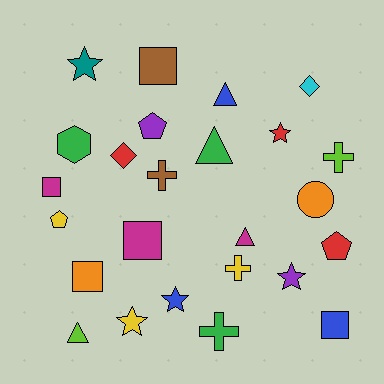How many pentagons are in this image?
There are 3 pentagons.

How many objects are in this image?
There are 25 objects.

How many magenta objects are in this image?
There are 3 magenta objects.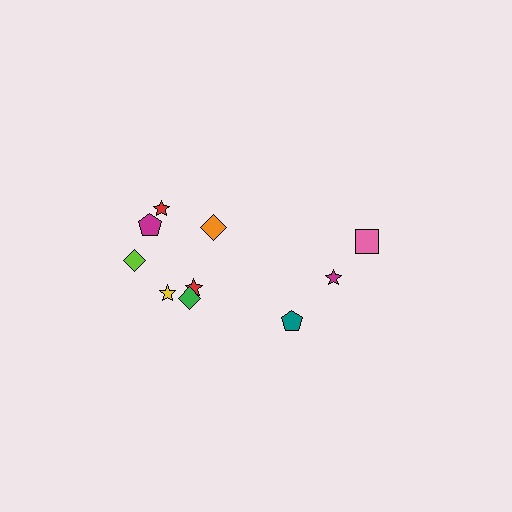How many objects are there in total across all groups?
There are 10 objects.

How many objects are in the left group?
There are 7 objects.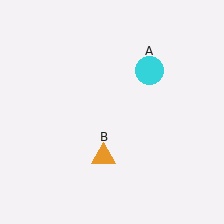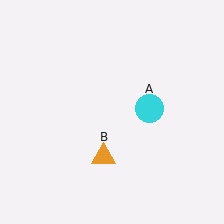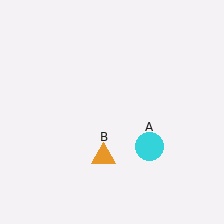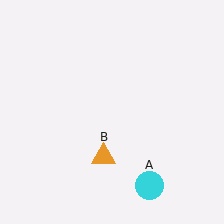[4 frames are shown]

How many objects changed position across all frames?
1 object changed position: cyan circle (object A).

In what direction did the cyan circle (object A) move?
The cyan circle (object A) moved down.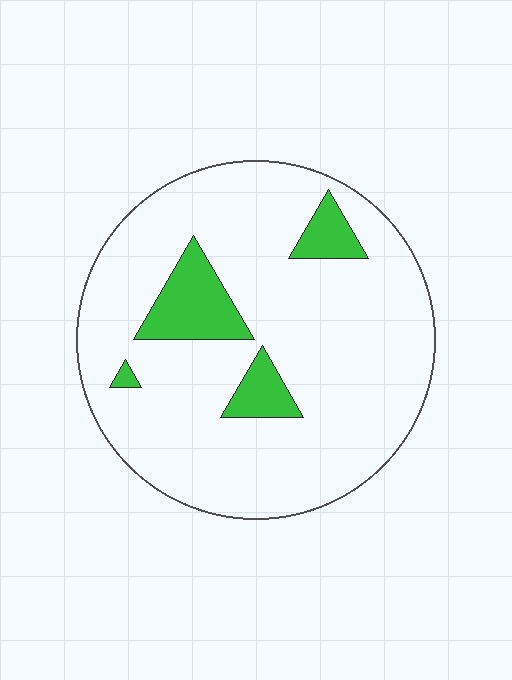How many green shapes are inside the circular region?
4.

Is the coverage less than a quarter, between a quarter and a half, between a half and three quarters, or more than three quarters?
Less than a quarter.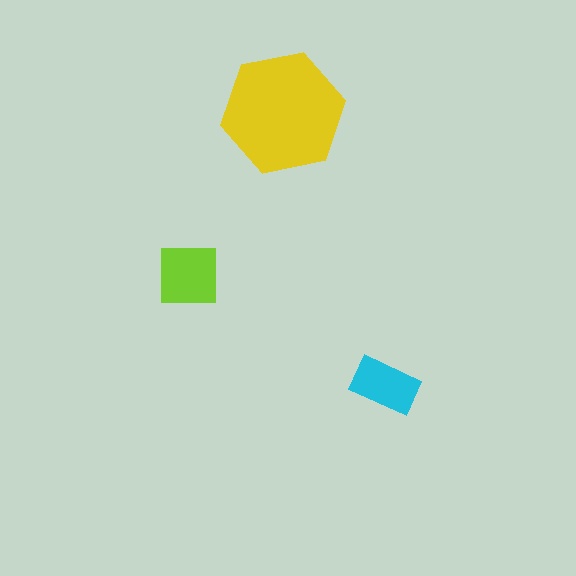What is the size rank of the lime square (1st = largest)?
2nd.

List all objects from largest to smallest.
The yellow hexagon, the lime square, the cyan rectangle.